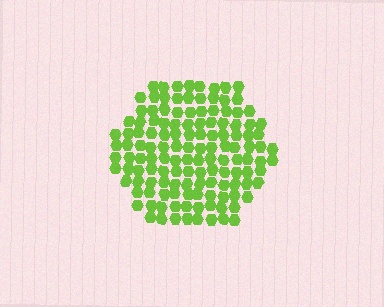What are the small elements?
The small elements are hexagons.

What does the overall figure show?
The overall figure shows a hexagon.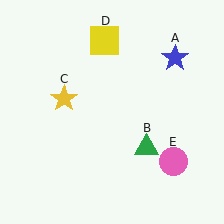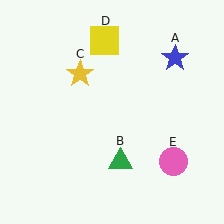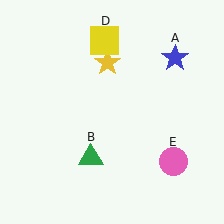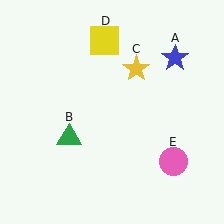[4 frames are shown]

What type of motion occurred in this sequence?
The green triangle (object B), yellow star (object C) rotated clockwise around the center of the scene.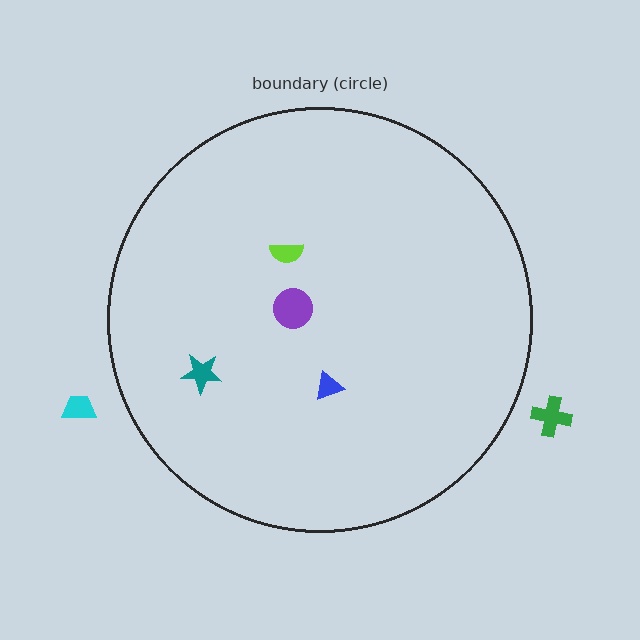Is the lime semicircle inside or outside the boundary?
Inside.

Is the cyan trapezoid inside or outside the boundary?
Outside.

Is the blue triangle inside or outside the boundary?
Inside.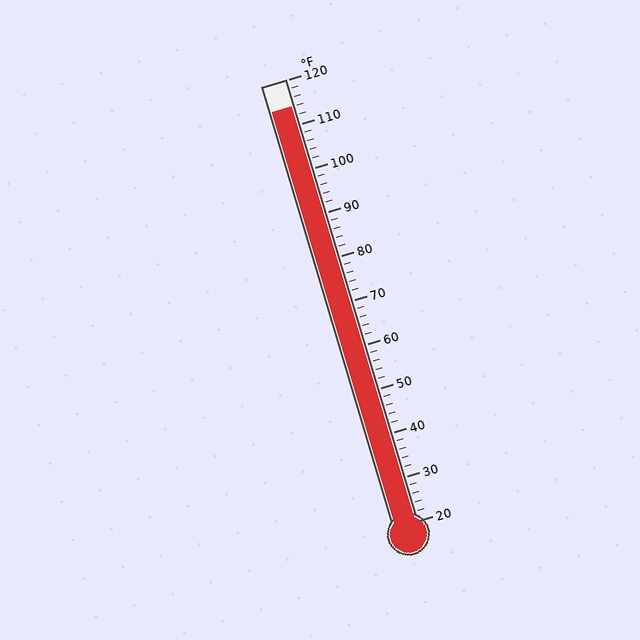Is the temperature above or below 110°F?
The temperature is above 110°F.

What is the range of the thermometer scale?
The thermometer scale ranges from 20°F to 120°F.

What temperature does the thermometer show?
The thermometer shows approximately 114°F.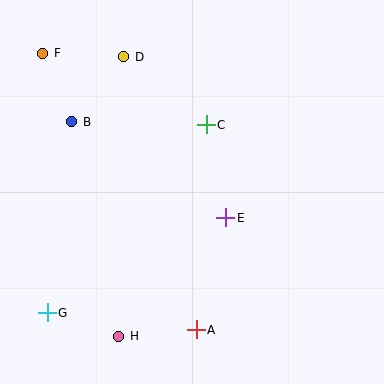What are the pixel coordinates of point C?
Point C is at (206, 125).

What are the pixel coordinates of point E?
Point E is at (226, 218).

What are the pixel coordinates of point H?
Point H is at (119, 336).